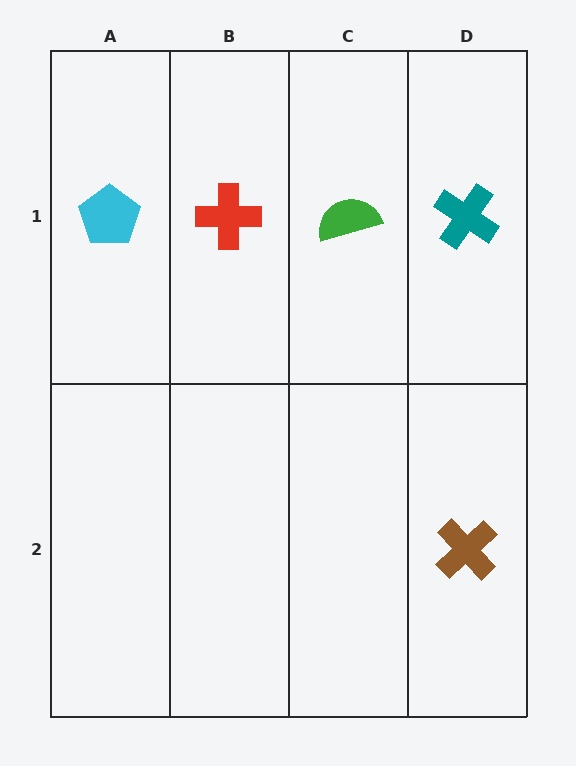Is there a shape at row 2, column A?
No, that cell is empty.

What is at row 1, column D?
A teal cross.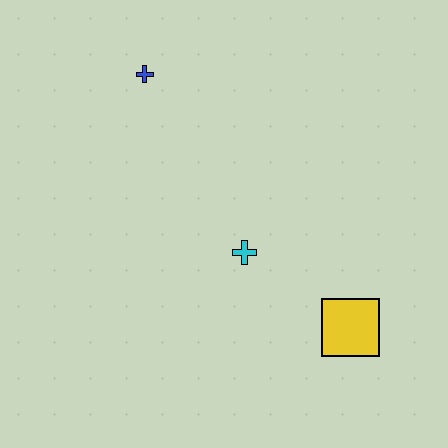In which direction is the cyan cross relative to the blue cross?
The cyan cross is below the blue cross.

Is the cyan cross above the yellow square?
Yes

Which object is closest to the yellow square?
The cyan cross is closest to the yellow square.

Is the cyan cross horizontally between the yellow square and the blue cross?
Yes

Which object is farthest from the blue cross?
The yellow square is farthest from the blue cross.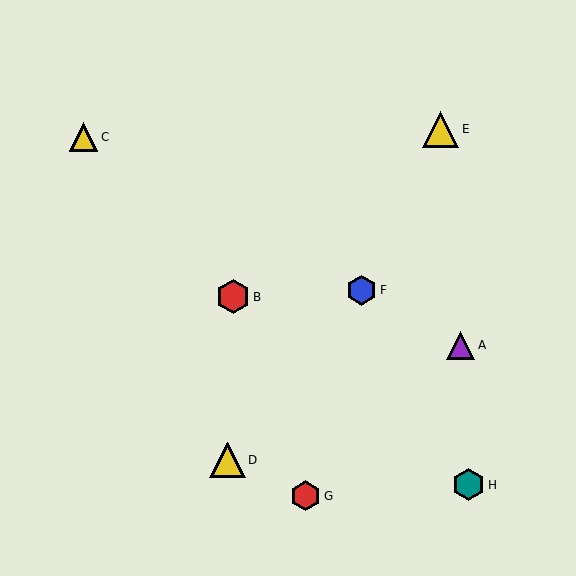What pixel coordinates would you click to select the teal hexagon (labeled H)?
Click at (469, 485) to select the teal hexagon H.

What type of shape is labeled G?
Shape G is a red hexagon.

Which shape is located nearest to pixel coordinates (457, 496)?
The teal hexagon (labeled H) at (469, 485) is nearest to that location.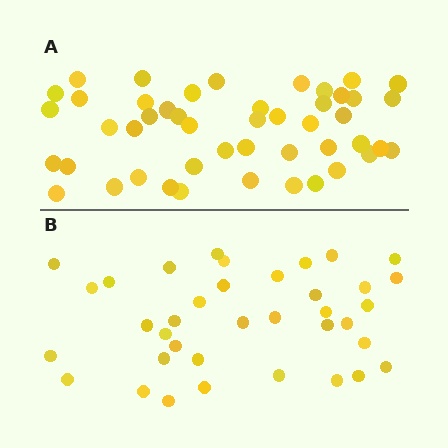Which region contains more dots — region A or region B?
Region A (the top region) has more dots.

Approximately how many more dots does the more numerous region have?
Region A has roughly 10 or so more dots than region B.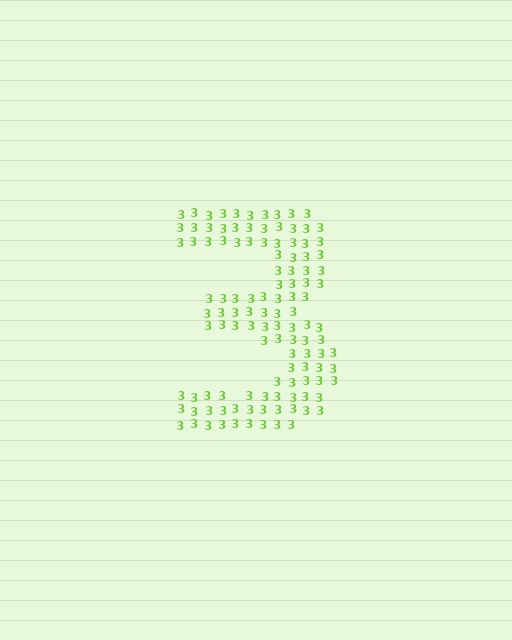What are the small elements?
The small elements are digit 3's.